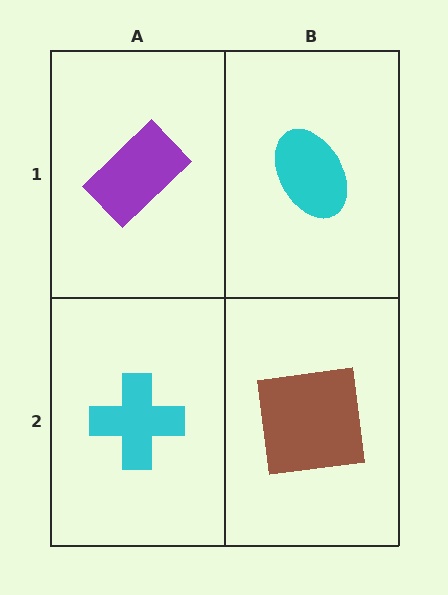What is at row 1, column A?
A purple rectangle.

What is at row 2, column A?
A cyan cross.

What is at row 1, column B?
A cyan ellipse.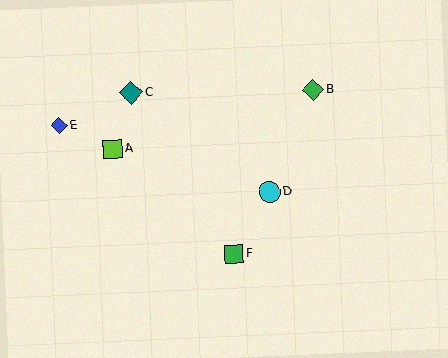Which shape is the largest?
The teal diamond (labeled C) is the largest.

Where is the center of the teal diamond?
The center of the teal diamond is at (131, 93).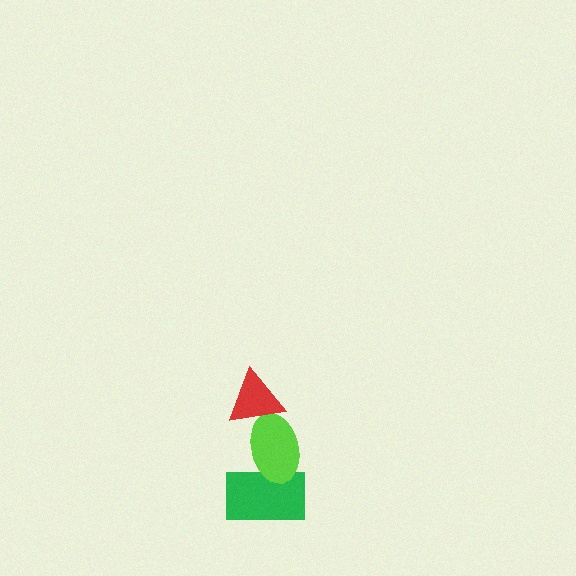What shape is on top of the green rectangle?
The lime ellipse is on top of the green rectangle.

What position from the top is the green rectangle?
The green rectangle is 3rd from the top.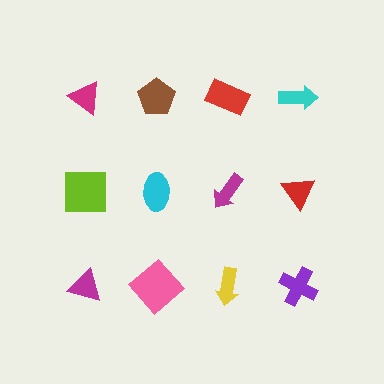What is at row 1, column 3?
A red rectangle.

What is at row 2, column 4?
A red triangle.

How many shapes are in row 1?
4 shapes.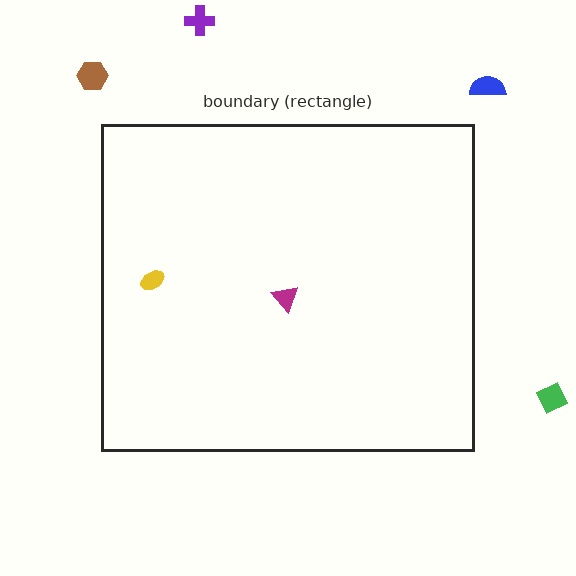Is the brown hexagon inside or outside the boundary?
Outside.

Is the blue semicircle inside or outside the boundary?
Outside.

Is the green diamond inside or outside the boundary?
Outside.